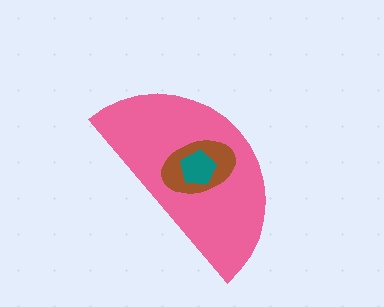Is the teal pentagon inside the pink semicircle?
Yes.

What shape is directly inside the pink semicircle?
The brown ellipse.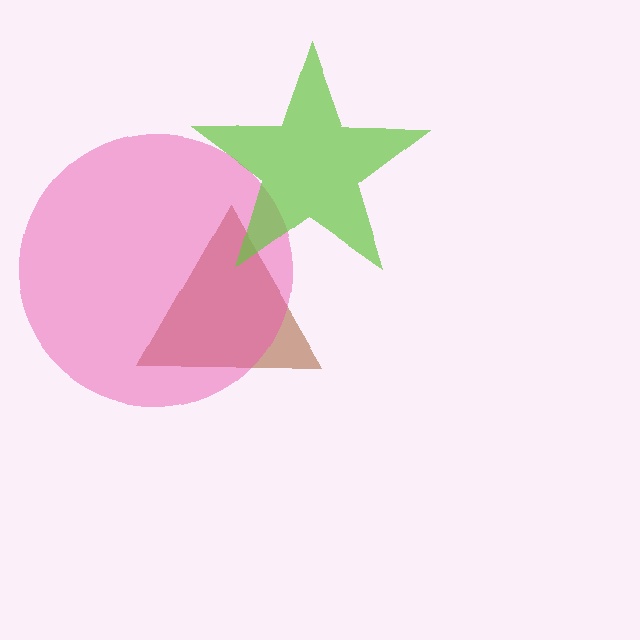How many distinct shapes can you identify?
There are 3 distinct shapes: a brown triangle, a pink circle, a lime star.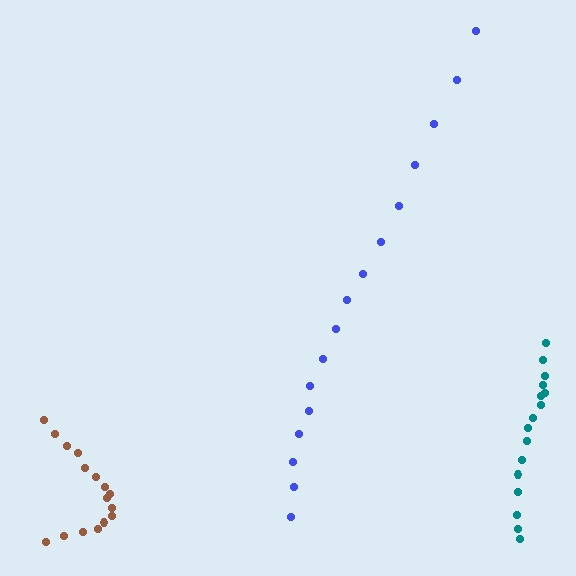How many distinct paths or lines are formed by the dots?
There are 3 distinct paths.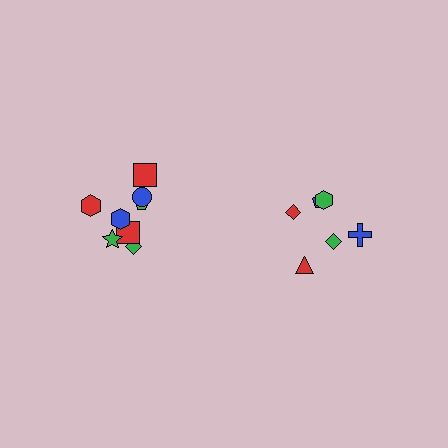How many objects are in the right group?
There are 6 objects.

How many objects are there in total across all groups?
There are 14 objects.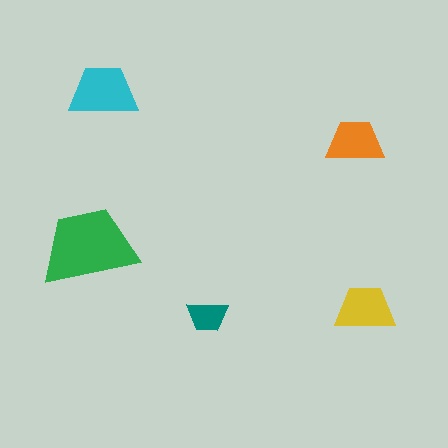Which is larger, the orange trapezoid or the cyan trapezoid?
The cyan one.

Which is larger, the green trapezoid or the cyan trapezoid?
The green one.